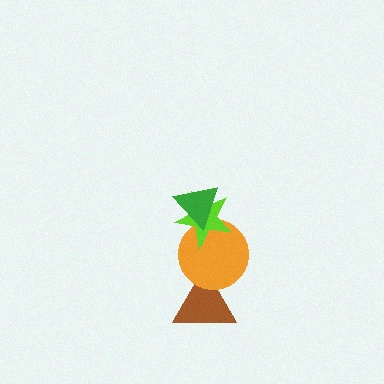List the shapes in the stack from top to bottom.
From top to bottom: the green triangle, the lime star, the orange circle, the brown triangle.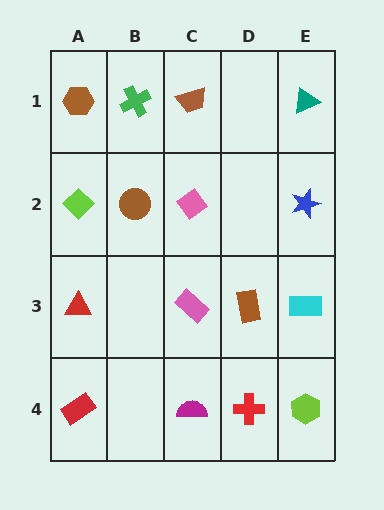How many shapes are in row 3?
4 shapes.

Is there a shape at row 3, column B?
No, that cell is empty.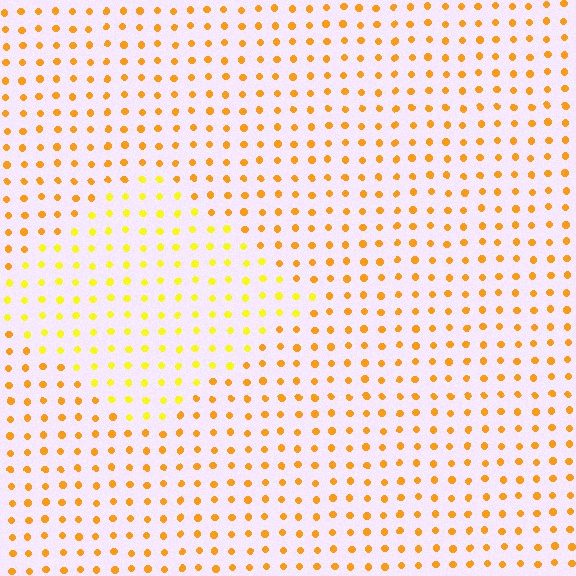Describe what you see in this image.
The image is filled with small orange elements in a uniform arrangement. A diamond-shaped region is visible where the elements are tinted to a slightly different hue, forming a subtle color boundary.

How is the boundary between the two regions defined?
The boundary is defined purely by a slight shift in hue (about 26 degrees). Spacing, size, and orientation are identical on both sides.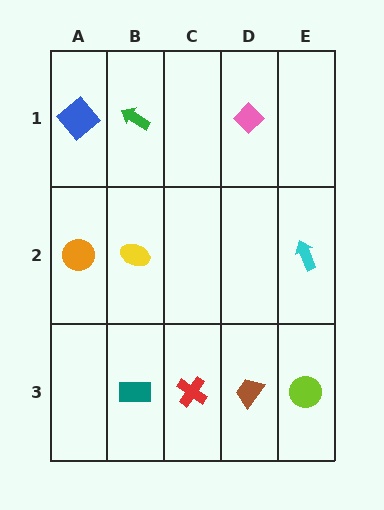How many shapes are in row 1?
3 shapes.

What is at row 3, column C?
A red cross.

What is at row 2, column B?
A yellow ellipse.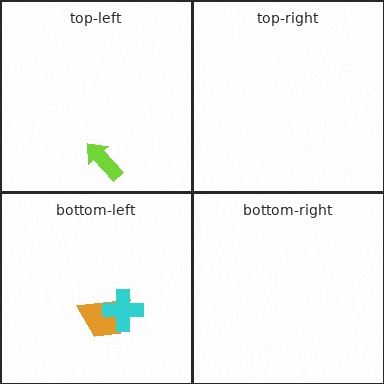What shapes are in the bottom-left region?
The orange trapezoid, the cyan cross.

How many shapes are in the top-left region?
1.